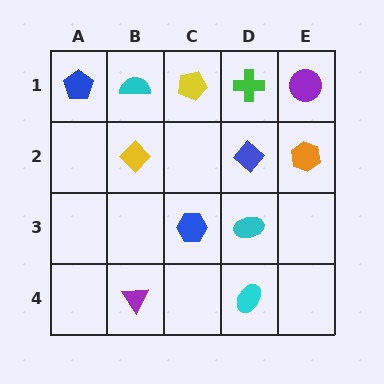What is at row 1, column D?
A green cross.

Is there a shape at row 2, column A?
No, that cell is empty.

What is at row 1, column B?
A cyan semicircle.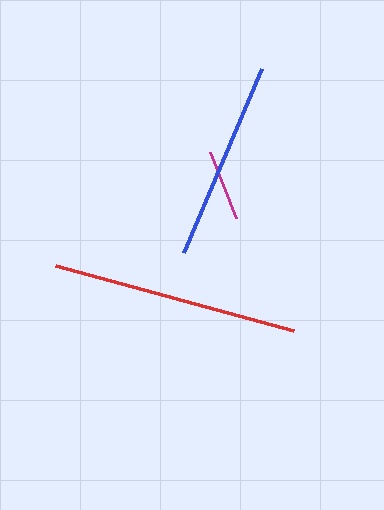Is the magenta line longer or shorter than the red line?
The red line is longer than the magenta line.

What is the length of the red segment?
The red segment is approximately 247 pixels long.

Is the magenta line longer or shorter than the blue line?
The blue line is longer than the magenta line.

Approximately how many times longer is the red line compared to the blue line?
The red line is approximately 1.2 times the length of the blue line.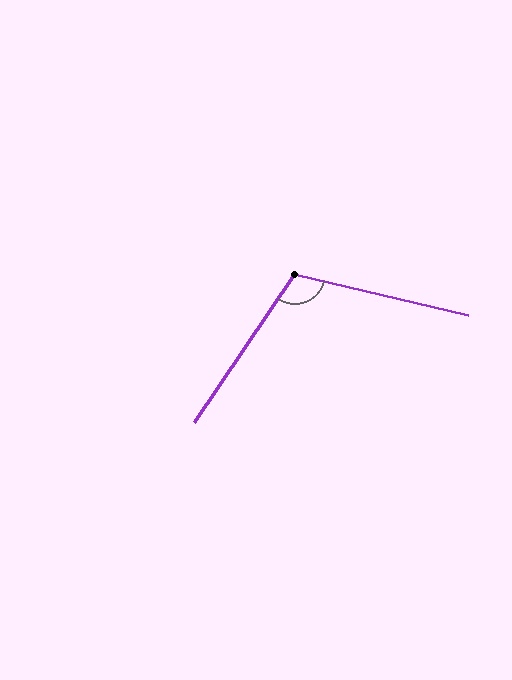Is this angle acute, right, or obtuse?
It is obtuse.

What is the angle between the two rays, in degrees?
Approximately 111 degrees.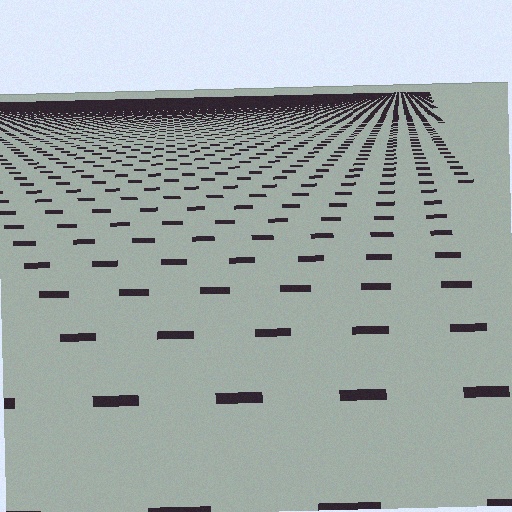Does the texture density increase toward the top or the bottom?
Density increases toward the top.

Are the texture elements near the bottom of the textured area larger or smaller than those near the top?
Larger. Near the bottom, elements are closer to the viewer and appear at a bigger on-screen size.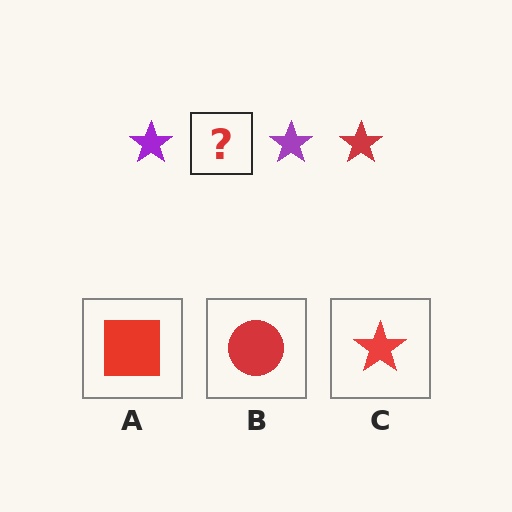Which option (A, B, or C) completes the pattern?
C.